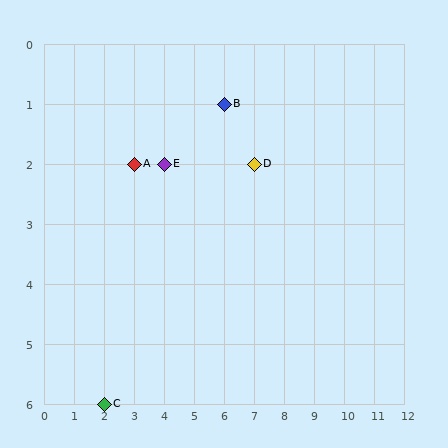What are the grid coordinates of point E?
Point E is at grid coordinates (4, 2).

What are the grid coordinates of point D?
Point D is at grid coordinates (7, 2).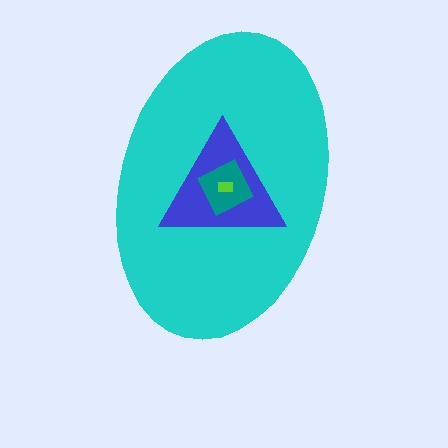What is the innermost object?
The lime rectangle.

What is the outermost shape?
The cyan ellipse.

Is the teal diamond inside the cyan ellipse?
Yes.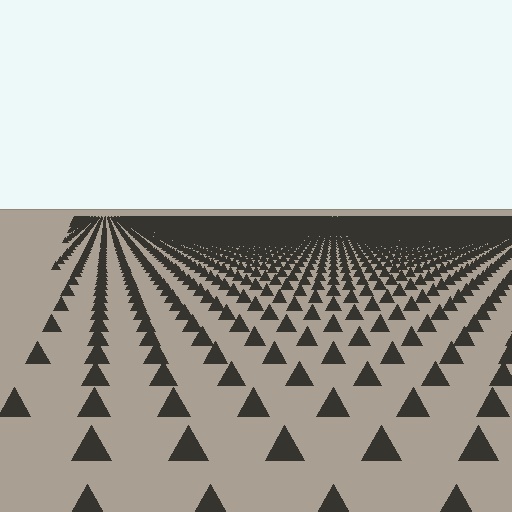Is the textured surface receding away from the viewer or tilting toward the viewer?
The surface is receding away from the viewer. Texture elements get smaller and denser toward the top.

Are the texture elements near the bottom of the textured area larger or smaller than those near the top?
Larger. Near the bottom, elements are closer to the viewer and appear at a bigger on-screen size.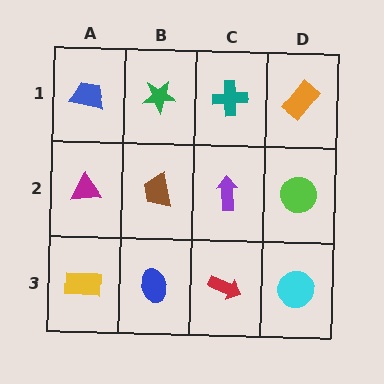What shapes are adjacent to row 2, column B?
A green star (row 1, column B), a blue ellipse (row 3, column B), a magenta triangle (row 2, column A), a purple arrow (row 2, column C).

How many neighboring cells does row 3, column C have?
3.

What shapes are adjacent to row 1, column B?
A brown trapezoid (row 2, column B), a blue trapezoid (row 1, column A), a teal cross (row 1, column C).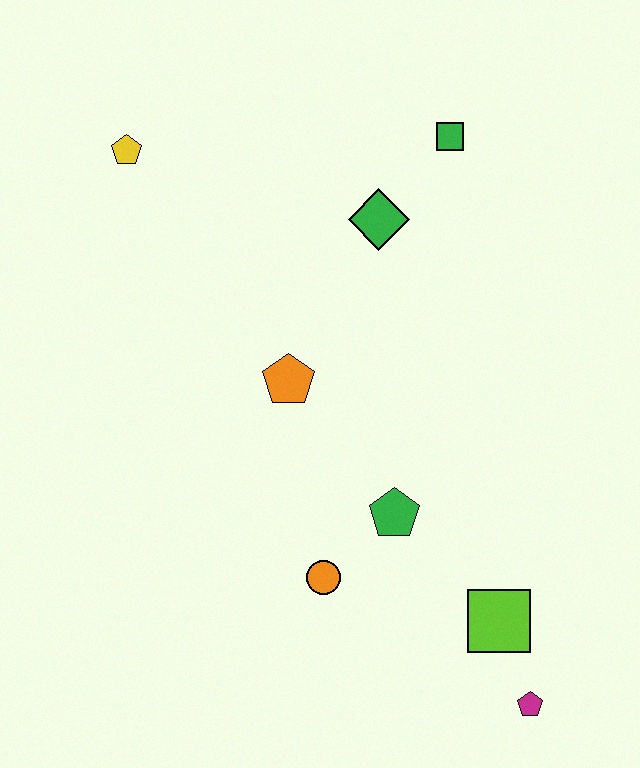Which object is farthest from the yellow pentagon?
The magenta pentagon is farthest from the yellow pentagon.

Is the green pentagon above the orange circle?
Yes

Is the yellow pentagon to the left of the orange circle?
Yes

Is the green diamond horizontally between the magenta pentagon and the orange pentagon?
Yes